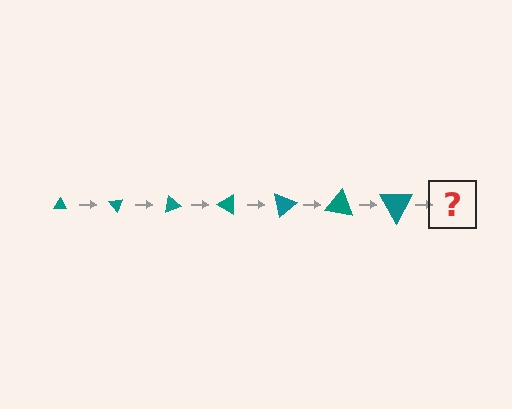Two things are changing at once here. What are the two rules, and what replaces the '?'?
The two rules are that the triangle grows larger each step and it rotates 50 degrees each step. The '?' should be a triangle, larger than the previous one and rotated 350 degrees from the start.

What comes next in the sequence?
The next element should be a triangle, larger than the previous one and rotated 350 degrees from the start.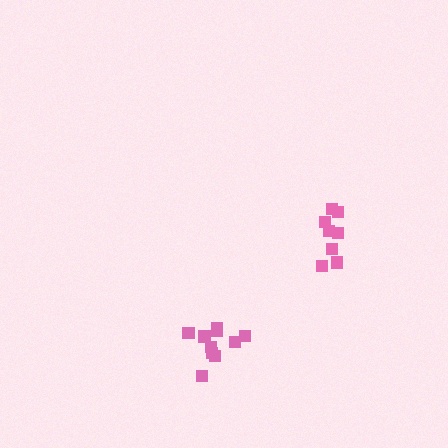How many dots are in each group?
Group 1: 10 dots, Group 2: 8 dots (18 total).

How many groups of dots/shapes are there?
There are 2 groups.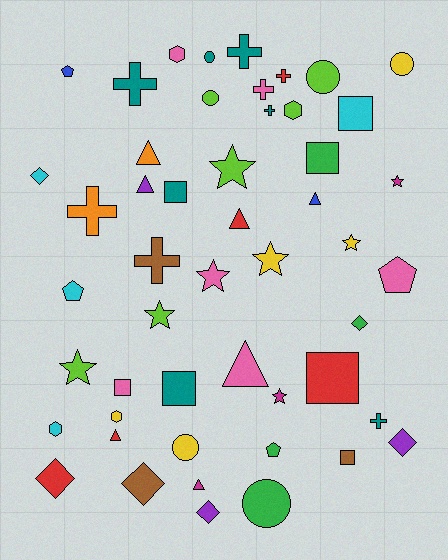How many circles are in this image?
There are 6 circles.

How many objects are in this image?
There are 50 objects.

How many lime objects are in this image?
There are 6 lime objects.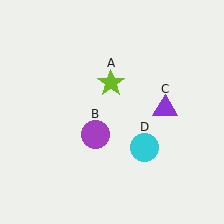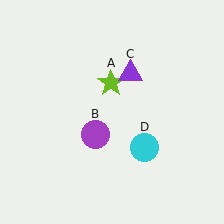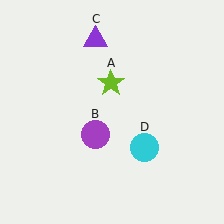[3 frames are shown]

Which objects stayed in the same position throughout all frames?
Lime star (object A) and purple circle (object B) and cyan circle (object D) remained stationary.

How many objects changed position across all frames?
1 object changed position: purple triangle (object C).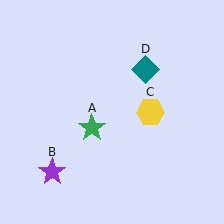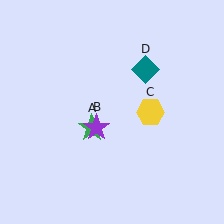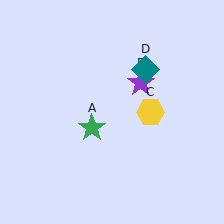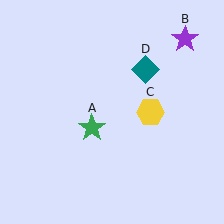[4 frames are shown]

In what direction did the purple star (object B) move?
The purple star (object B) moved up and to the right.